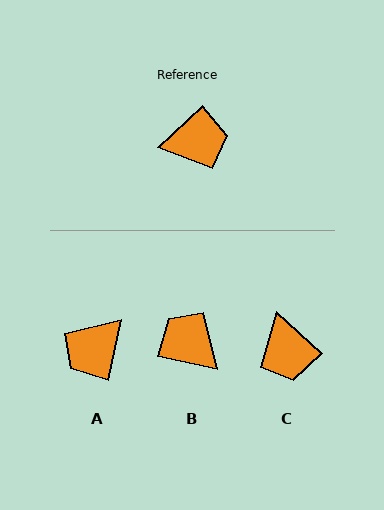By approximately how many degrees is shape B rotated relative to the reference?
Approximately 124 degrees counter-clockwise.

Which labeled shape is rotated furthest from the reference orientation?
A, about 146 degrees away.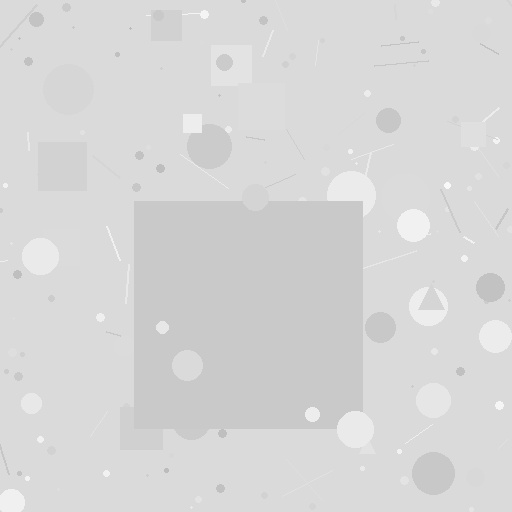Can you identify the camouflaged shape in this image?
The camouflaged shape is a square.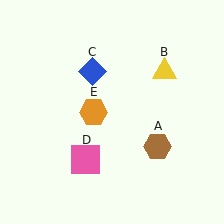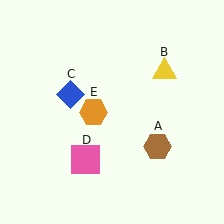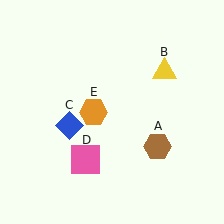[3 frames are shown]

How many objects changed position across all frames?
1 object changed position: blue diamond (object C).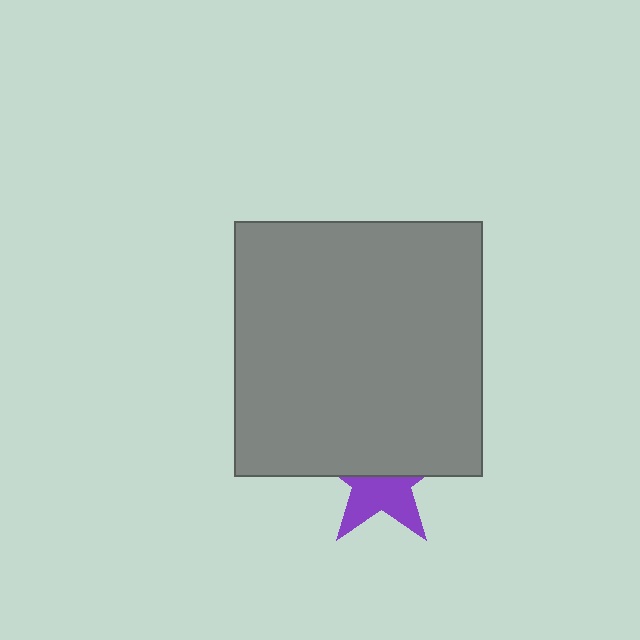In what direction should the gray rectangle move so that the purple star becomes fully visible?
The gray rectangle should move up. That is the shortest direction to clear the overlap and leave the purple star fully visible.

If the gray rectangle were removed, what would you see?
You would see the complete purple star.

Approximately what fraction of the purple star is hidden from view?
Roughly 53% of the purple star is hidden behind the gray rectangle.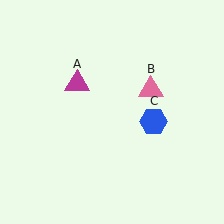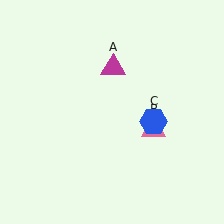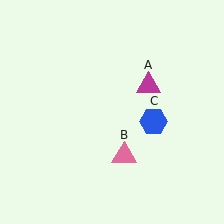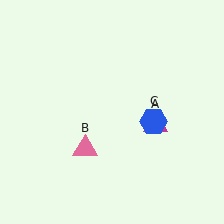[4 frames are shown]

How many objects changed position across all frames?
2 objects changed position: magenta triangle (object A), pink triangle (object B).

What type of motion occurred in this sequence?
The magenta triangle (object A), pink triangle (object B) rotated clockwise around the center of the scene.